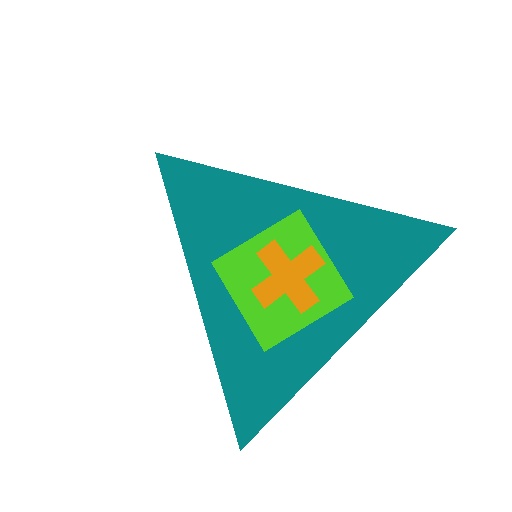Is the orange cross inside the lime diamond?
Yes.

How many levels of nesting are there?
3.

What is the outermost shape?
The teal triangle.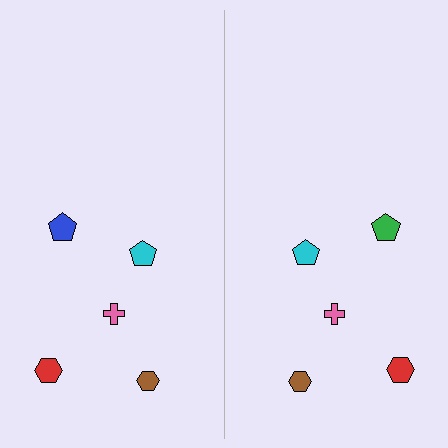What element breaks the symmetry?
The green pentagon on the right side breaks the symmetry — its mirror counterpart is blue.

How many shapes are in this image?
There are 10 shapes in this image.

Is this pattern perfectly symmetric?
No, the pattern is not perfectly symmetric. The green pentagon on the right side breaks the symmetry — its mirror counterpart is blue.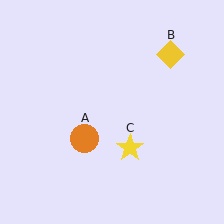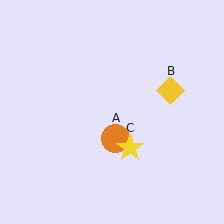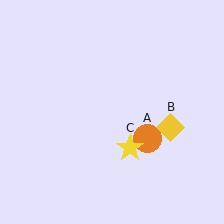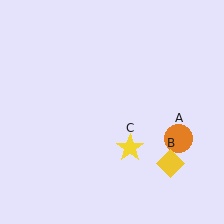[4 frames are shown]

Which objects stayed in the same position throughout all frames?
Yellow star (object C) remained stationary.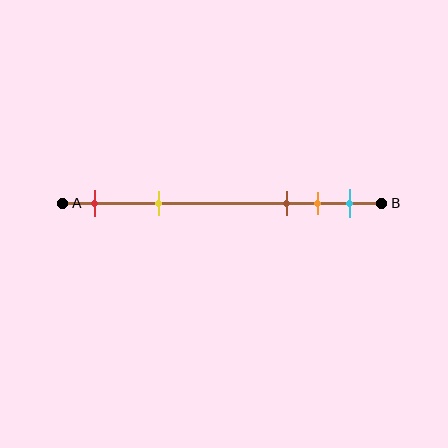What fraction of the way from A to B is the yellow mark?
The yellow mark is approximately 30% (0.3) of the way from A to B.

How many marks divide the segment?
There are 5 marks dividing the segment.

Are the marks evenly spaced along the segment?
No, the marks are not evenly spaced.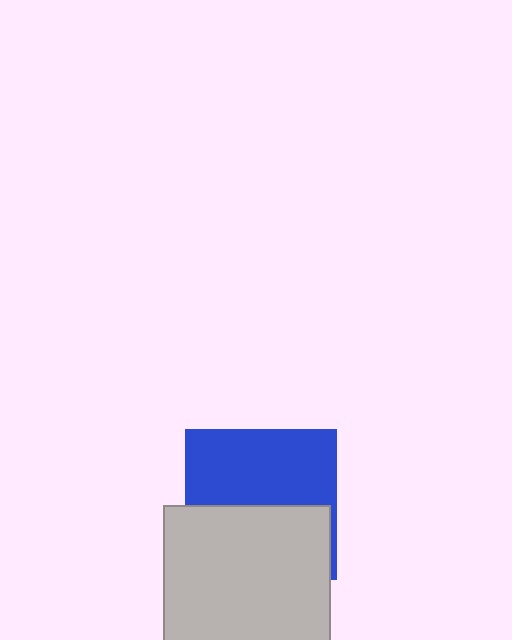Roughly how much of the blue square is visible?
About half of it is visible (roughly 53%).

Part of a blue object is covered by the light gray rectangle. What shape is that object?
It is a square.